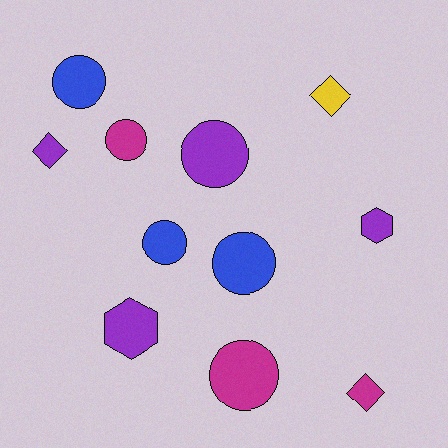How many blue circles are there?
There are 3 blue circles.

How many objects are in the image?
There are 11 objects.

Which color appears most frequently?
Purple, with 4 objects.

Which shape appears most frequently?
Circle, with 6 objects.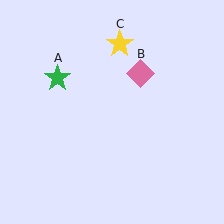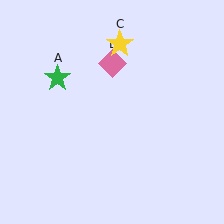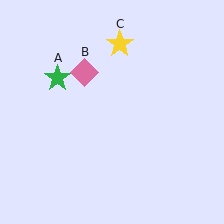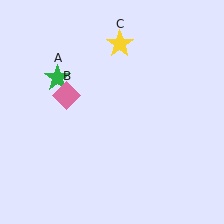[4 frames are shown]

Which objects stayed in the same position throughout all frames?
Green star (object A) and yellow star (object C) remained stationary.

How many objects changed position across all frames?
1 object changed position: pink diamond (object B).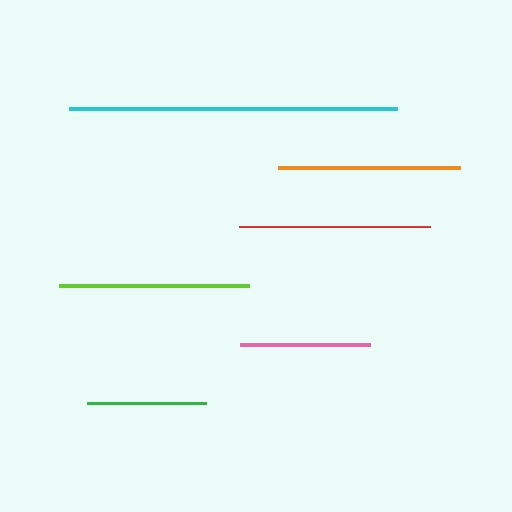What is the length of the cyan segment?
The cyan segment is approximately 328 pixels long.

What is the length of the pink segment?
The pink segment is approximately 130 pixels long.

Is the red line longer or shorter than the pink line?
The red line is longer than the pink line.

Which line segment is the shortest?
The green line is the shortest at approximately 119 pixels.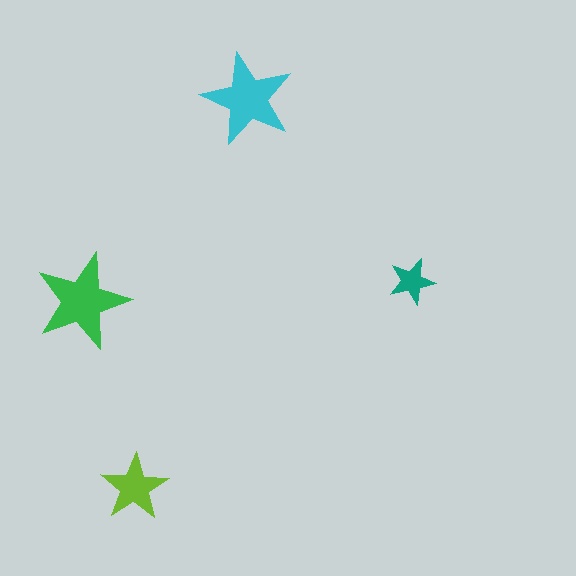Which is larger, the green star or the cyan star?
The green one.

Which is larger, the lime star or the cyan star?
The cyan one.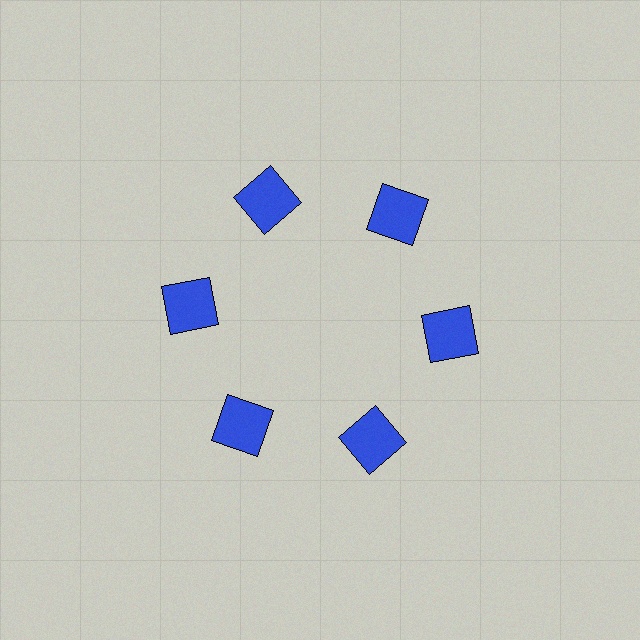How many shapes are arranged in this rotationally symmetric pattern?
There are 6 shapes, arranged in 6 groups of 1.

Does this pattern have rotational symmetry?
Yes, this pattern has 6-fold rotational symmetry. It looks the same after rotating 60 degrees around the center.